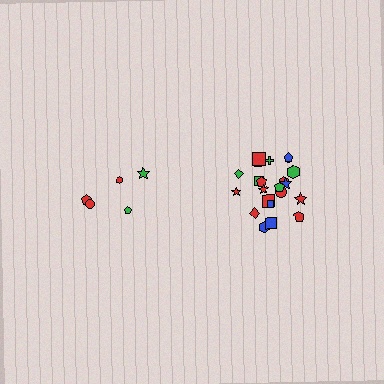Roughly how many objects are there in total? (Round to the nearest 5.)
Roughly 25 objects in total.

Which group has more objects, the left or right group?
The right group.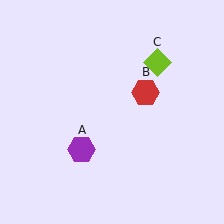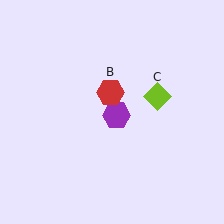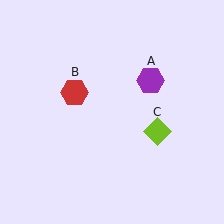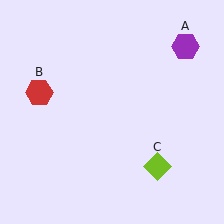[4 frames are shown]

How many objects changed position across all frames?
3 objects changed position: purple hexagon (object A), red hexagon (object B), lime diamond (object C).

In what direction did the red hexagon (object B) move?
The red hexagon (object B) moved left.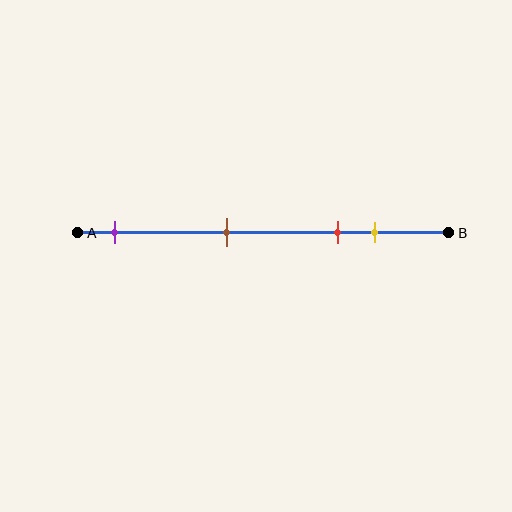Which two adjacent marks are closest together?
The red and yellow marks are the closest adjacent pair.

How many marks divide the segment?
There are 4 marks dividing the segment.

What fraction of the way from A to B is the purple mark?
The purple mark is approximately 10% (0.1) of the way from A to B.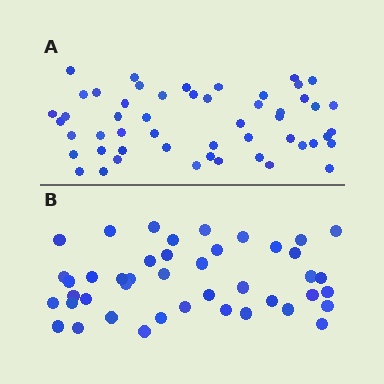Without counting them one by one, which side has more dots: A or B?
Region A (the top region) has more dots.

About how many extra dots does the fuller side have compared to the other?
Region A has roughly 8 or so more dots than region B.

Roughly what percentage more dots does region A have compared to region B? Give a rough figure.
About 20% more.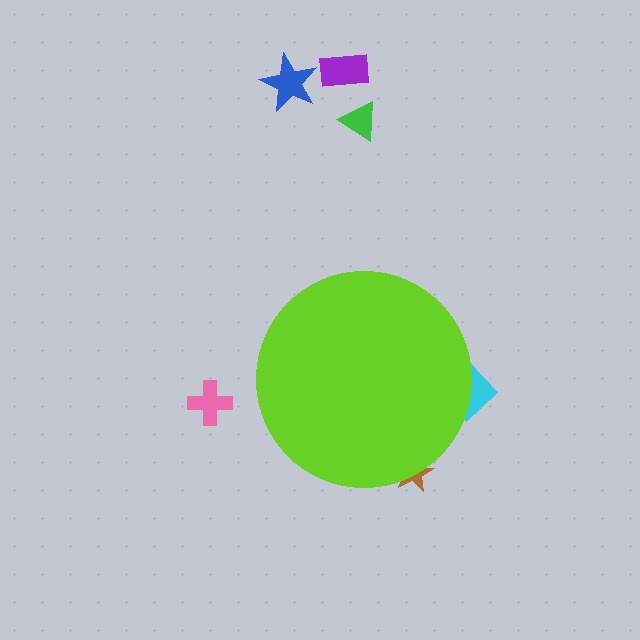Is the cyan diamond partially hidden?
Yes, the cyan diamond is partially hidden behind the lime circle.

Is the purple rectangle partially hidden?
No, the purple rectangle is fully visible.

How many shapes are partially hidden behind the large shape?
2 shapes are partially hidden.